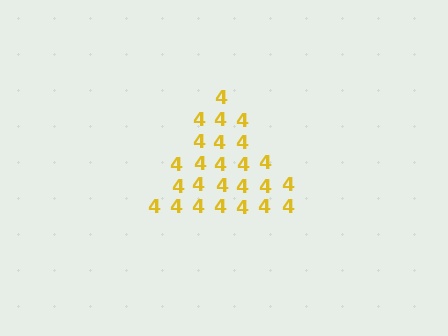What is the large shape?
The large shape is a triangle.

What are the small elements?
The small elements are digit 4's.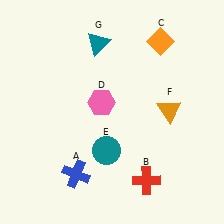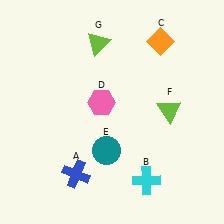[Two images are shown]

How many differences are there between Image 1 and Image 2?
There are 3 differences between the two images.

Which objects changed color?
B changed from red to cyan. F changed from orange to lime. G changed from teal to lime.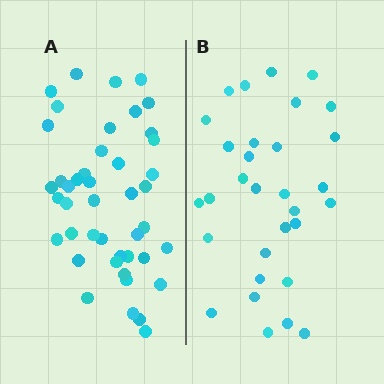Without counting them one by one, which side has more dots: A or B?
Region A (the left region) has more dots.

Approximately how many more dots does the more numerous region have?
Region A has approximately 15 more dots than region B.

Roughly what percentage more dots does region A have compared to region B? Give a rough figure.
About 40% more.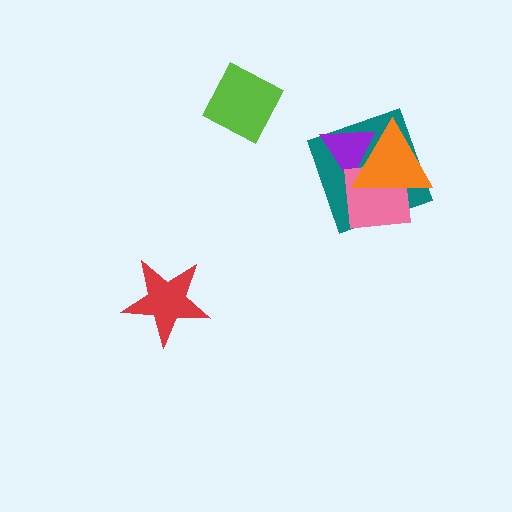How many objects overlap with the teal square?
3 objects overlap with the teal square.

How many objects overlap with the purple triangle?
3 objects overlap with the purple triangle.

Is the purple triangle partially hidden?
Yes, it is partially covered by another shape.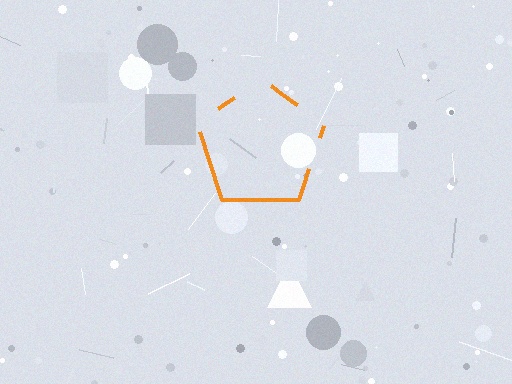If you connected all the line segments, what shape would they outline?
They would outline a pentagon.